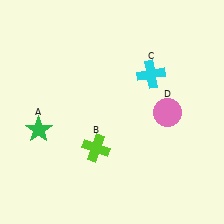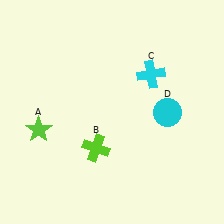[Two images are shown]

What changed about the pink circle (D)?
In Image 1, D is pink. In Image 2, it changed to cyan.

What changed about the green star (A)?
In Image 1, A is green. In Image 2, it changed to lime.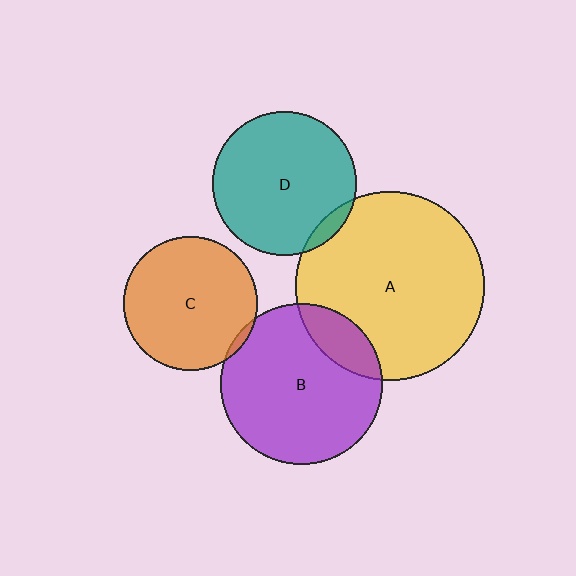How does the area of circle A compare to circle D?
Approximately 1.7 times.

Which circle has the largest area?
Circle A (yellow).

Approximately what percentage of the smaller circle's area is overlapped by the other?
Approximately 5%.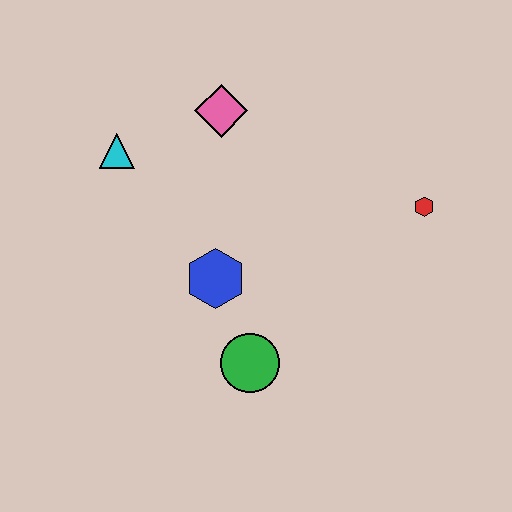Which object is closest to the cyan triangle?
The pink diamond is closest to the cyan triangle.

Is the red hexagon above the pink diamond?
No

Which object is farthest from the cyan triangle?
The red hexagon is farthest from the cyan triangle.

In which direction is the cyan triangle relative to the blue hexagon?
The cyan triangle is above the blue hexagon.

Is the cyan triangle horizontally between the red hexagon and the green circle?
No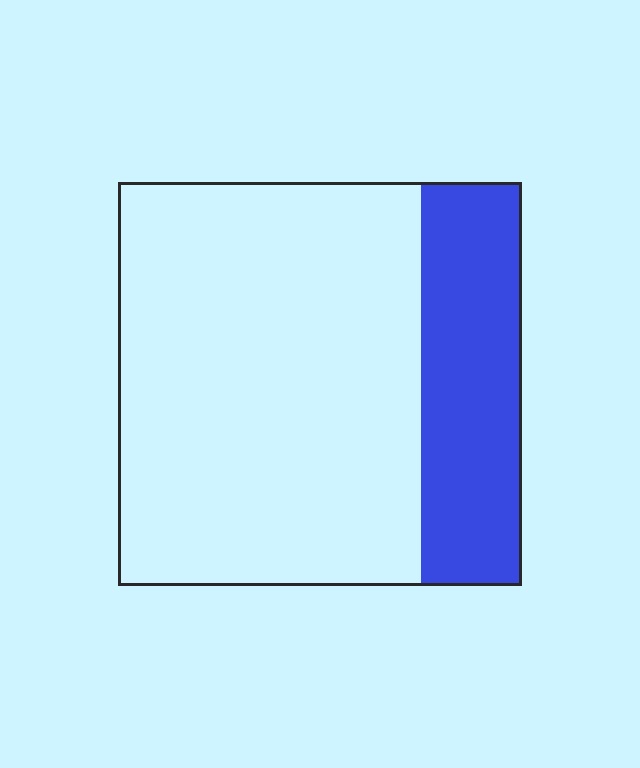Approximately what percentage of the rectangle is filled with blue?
Approximately 25%.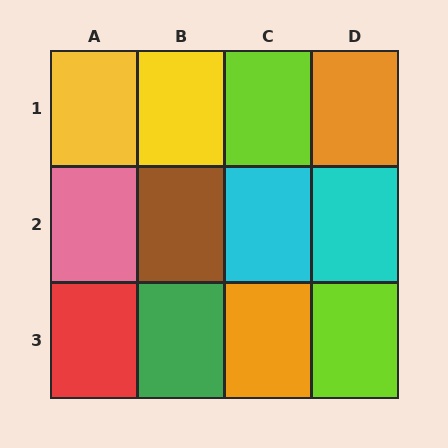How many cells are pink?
1 cell is pink.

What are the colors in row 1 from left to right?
Yellow, yellow, lime, orange.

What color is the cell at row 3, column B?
Green.